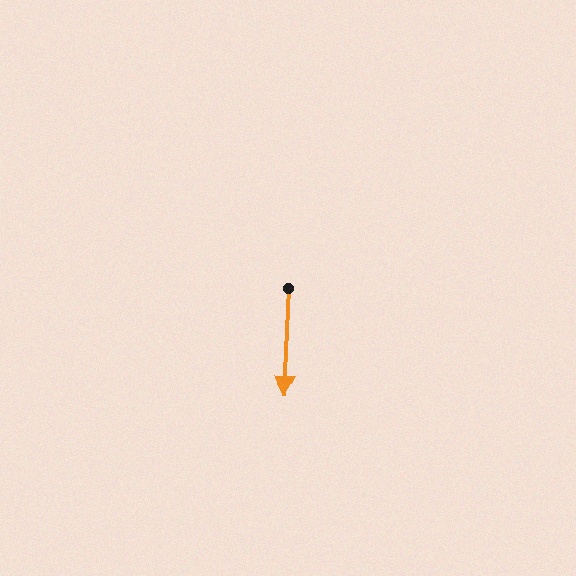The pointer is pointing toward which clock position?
Roughly 6 o'clock.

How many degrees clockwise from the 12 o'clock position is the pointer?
Approximately 180 degrees.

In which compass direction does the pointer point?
South.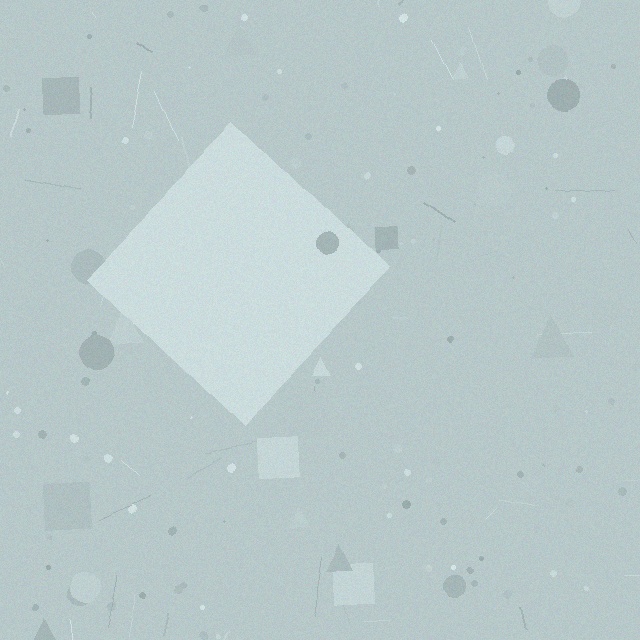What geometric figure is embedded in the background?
A diamond is embedded in the background.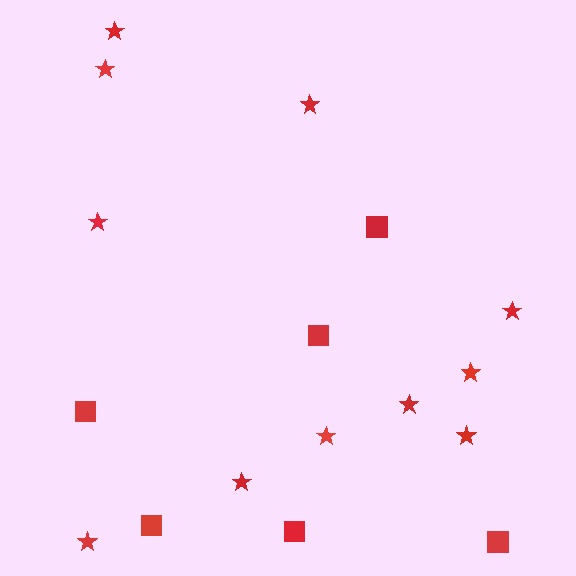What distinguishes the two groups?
There are 2 groups: one group of squares (6) and one group of stars (11).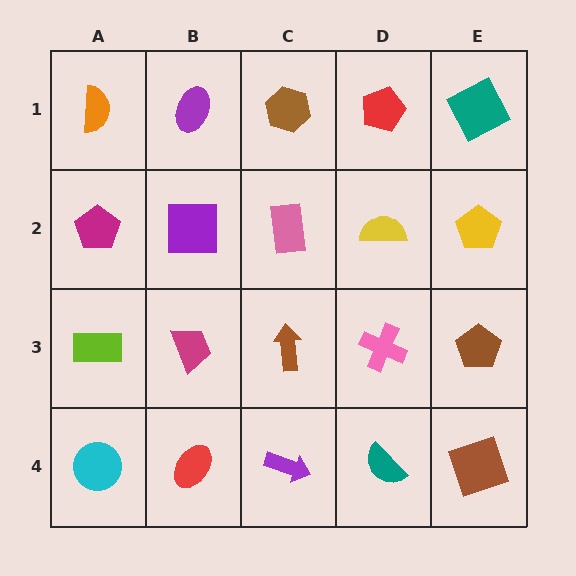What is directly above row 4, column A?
A lime rectangle.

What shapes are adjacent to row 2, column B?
A purple ellipse (row 1, column B), a magenta trapezoid (row 3, column B), a magenta pentagon (row 2, column A), a pink rectangle (row 2, column C).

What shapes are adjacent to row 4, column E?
A brown pentagon (row 3, column E), a teal semicircle (row 4, column D).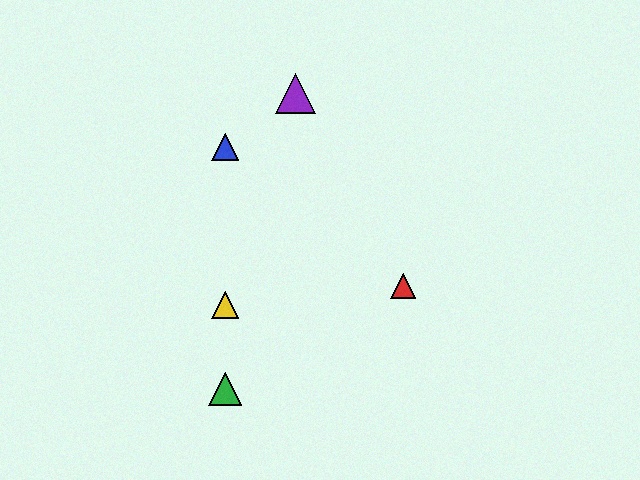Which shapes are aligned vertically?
The blue triangle, the green triangle, the yellow triangle are aligned vertically.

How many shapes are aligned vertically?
3 shapes (the blue triangle, the green triangle, the yellow triangle) are aligned vertically.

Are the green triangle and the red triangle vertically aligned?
No, the green triangle is at x≈225 and the red triangle is at x≈403.